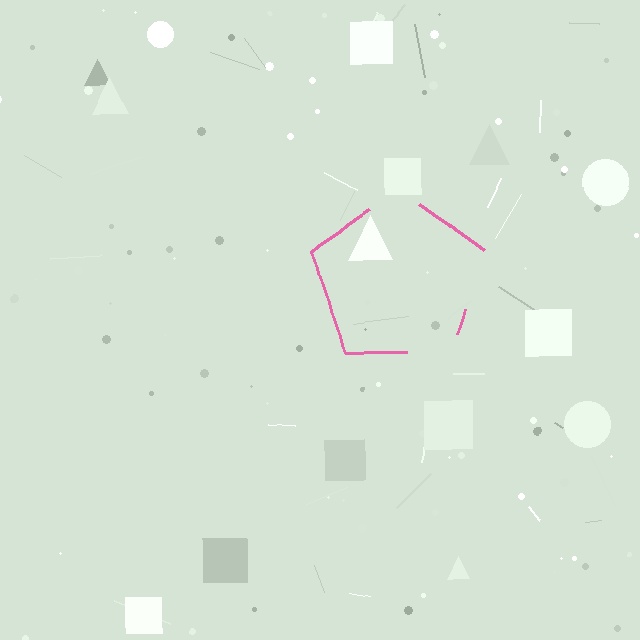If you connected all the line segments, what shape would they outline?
They would outline a pentagon.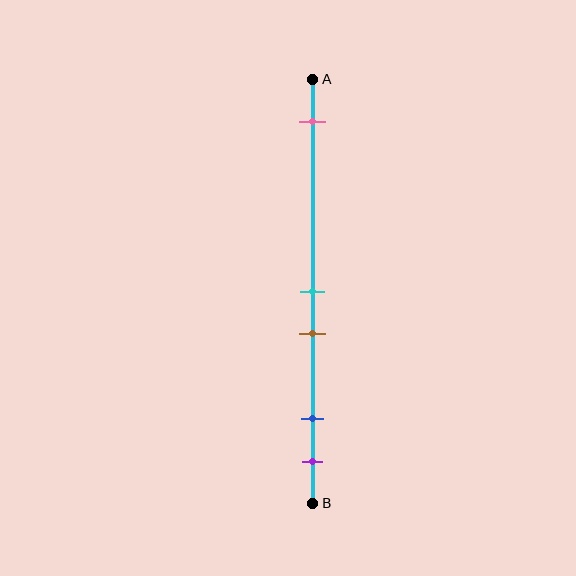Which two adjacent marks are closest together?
The cyan and brown marks are the closest adjacent pair.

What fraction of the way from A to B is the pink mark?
The pink mark is approximately 10% (0.1) of the way from A to B.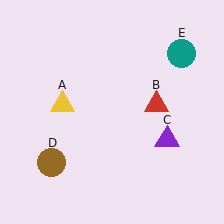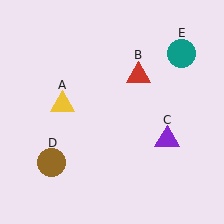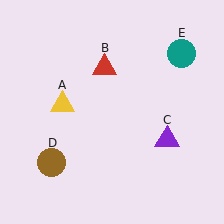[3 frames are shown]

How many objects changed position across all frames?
1 object changed position: red triangle (object B).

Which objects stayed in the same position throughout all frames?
Yellow triangle (object A) and purple triangle (object C) and brown circle (object D) and teal circle (object E) remained stationary.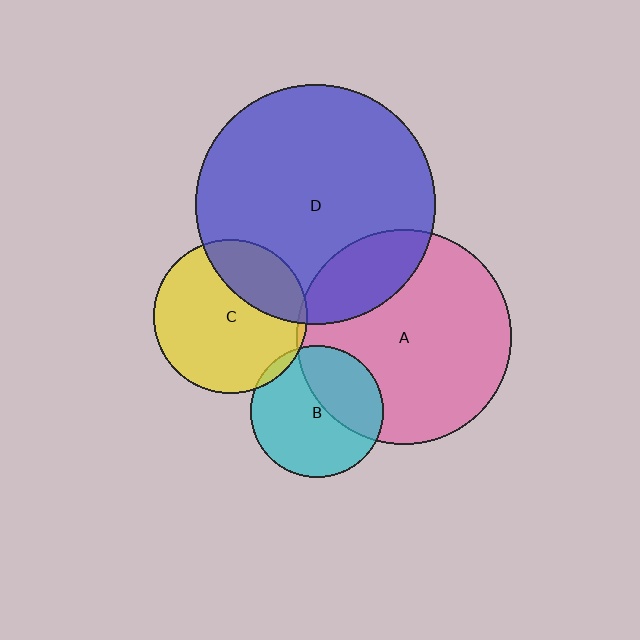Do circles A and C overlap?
Yes.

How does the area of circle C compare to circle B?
Approximately 1.3 times.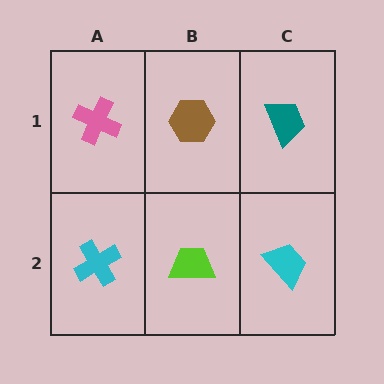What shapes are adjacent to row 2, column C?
A teal trapezoid (row 1, column C), a lime trapezoid (row 2, column B).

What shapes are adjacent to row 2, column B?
A brown hexagon (row 1, column B), a cyan cross (row 2, column A), a cyan trapezoid (row 2, column C).